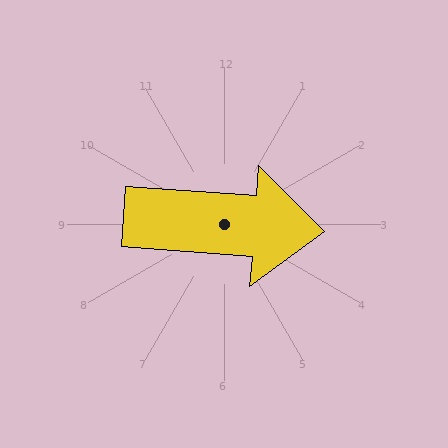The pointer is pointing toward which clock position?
Roughly 3 o'clock.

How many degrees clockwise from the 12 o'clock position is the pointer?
Approximately 94 degrees.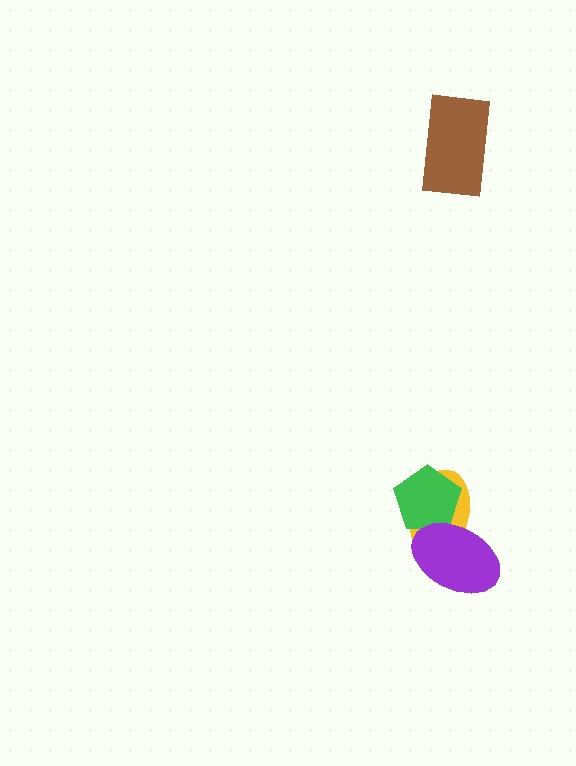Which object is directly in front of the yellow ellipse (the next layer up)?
The green pentagon is directly in front of the yellow ellipse.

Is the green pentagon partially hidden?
Yes, it is partially covered by another shape.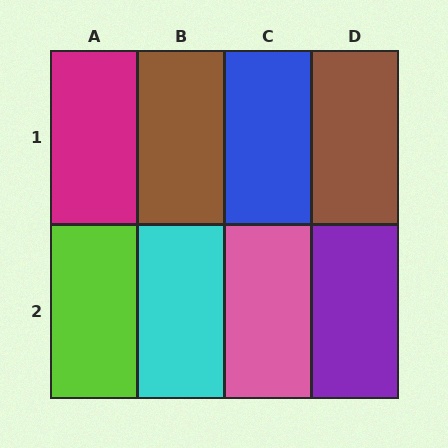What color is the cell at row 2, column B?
Cyan.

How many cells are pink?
1 cell is pink.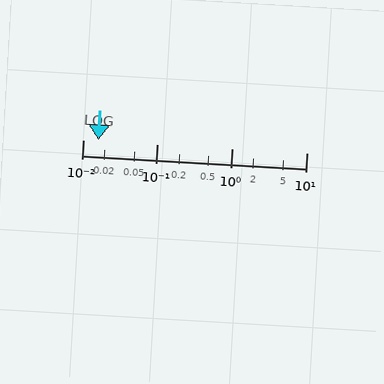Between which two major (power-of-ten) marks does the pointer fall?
The pointer is between 0.01 and 0.1.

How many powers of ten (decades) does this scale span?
The scale spans 3 decades, from 0.01 to 10.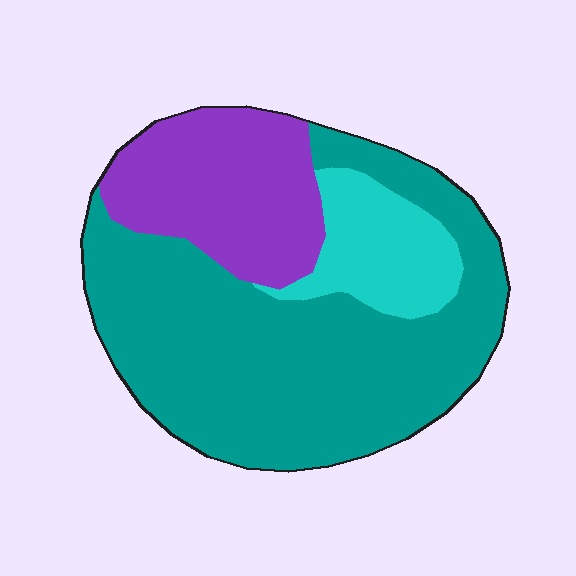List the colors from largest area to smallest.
From largest to smallest: teal, purple, cyan.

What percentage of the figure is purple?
Purple takes up about one quarter (1/4) of the figure.